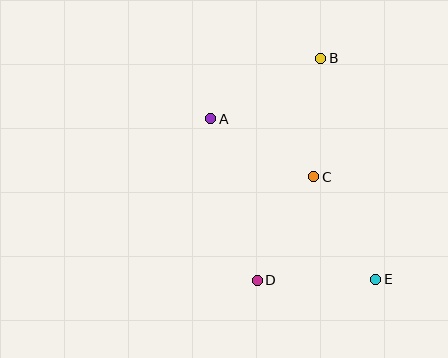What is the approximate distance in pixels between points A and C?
The distance between A and C is approximately 118 pixels.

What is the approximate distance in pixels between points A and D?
The distance between A and D is approximately 168 pixels.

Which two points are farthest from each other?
Points B and D are farthest from each other.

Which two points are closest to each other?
Points C and D are closest to each other.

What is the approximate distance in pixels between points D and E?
The distance between D and E is approximately 119 pixels.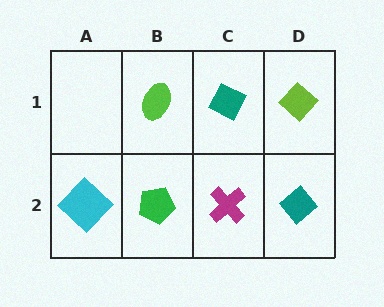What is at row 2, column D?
A teal diamond.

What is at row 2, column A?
A cyan diamond.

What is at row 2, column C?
A magenta cross.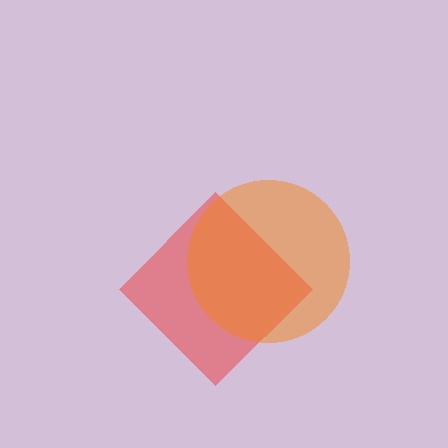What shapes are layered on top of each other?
The layered shapes are: a red diamond, an orange circle.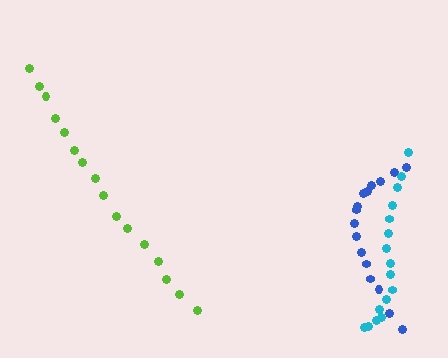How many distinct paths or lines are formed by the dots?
There are 3 distinct paths.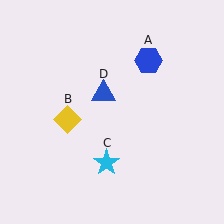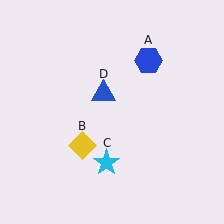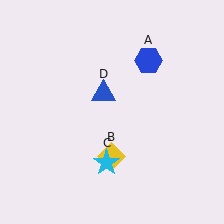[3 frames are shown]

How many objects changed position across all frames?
1 object changed position: yellow diamond (object B).